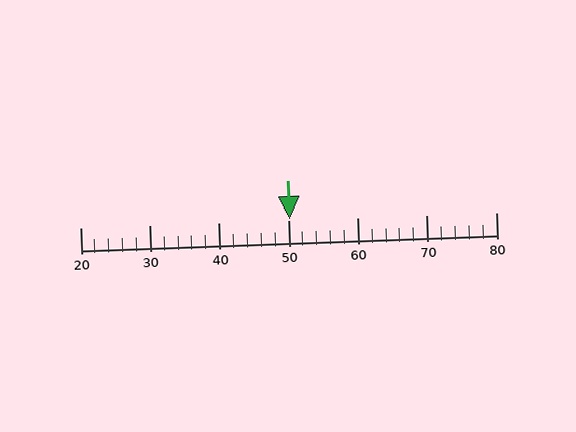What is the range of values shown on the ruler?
The ruler shows values from 20 to 80.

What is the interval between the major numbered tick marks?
The major tick marks are spaced 10 units apart.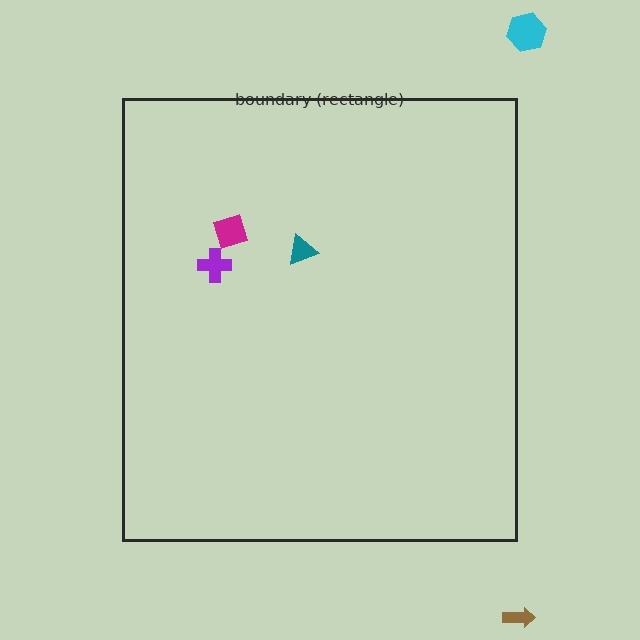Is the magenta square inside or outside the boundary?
Inside.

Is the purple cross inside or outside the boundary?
Inside.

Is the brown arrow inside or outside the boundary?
Outside.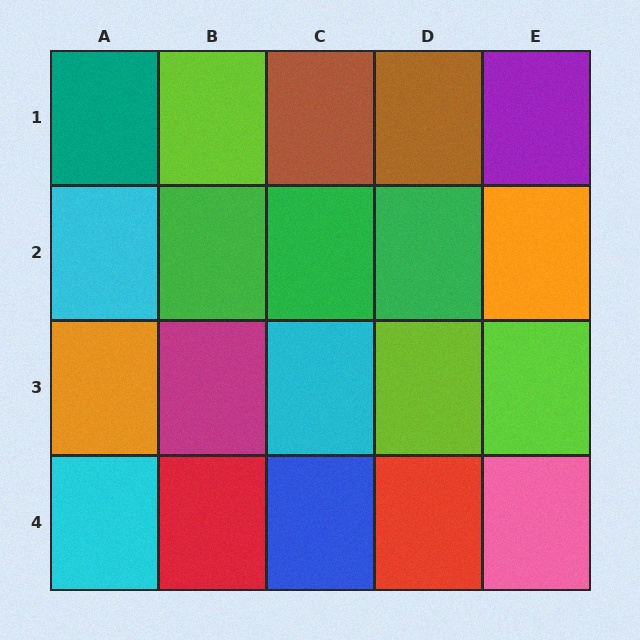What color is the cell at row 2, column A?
Cyan.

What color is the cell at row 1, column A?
Teal.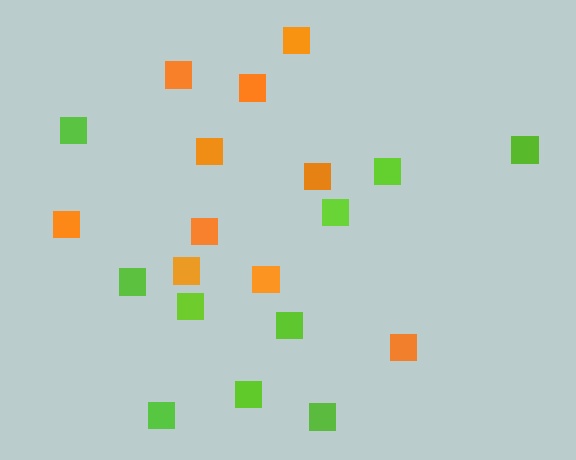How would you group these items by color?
There are 2 groups: one group of lime squares (10) and one group of orange squares (10).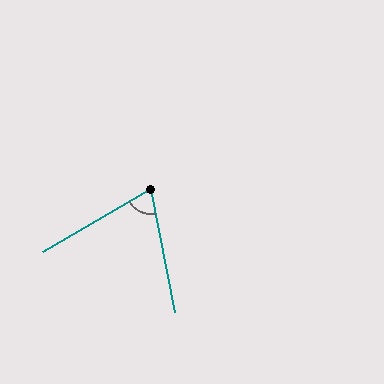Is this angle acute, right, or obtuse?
It is acute.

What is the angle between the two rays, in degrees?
Approximately 70 degrees.